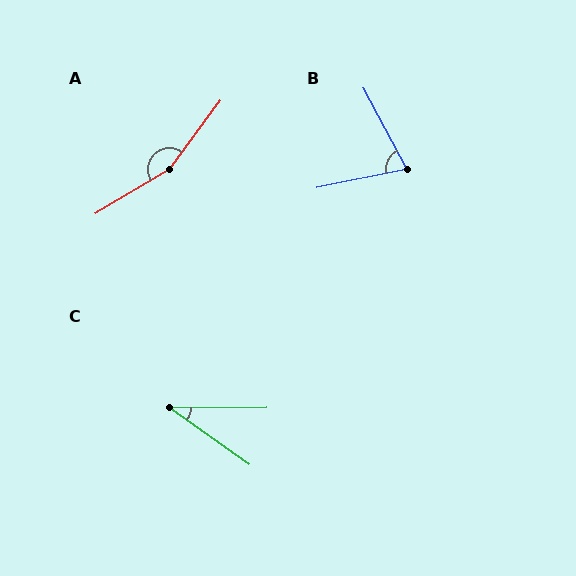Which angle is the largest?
A, at approximately 157 degrees.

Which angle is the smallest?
C, at approximately 36 degrees.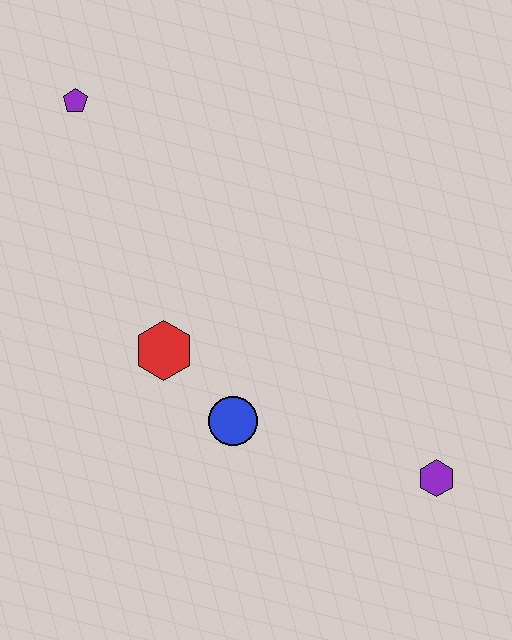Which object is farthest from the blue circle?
The purple pentagon is farthest from the blue circle.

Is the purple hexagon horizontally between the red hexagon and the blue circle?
No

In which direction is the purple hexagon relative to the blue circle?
The purple hexagon is to the right of the blue circle.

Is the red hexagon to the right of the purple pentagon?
Yes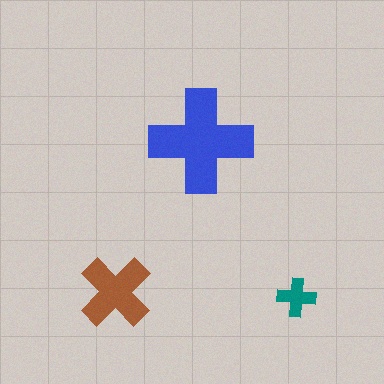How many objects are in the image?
There are 3 objects in the image.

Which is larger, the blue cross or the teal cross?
The blue one.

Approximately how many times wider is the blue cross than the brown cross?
About 1.5 times wider.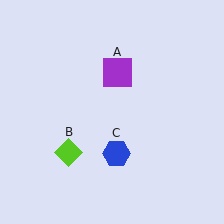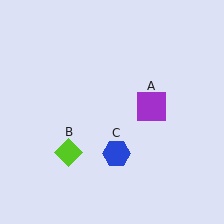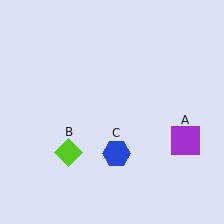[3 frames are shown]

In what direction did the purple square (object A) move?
The purple square (object A) moved down and to the right.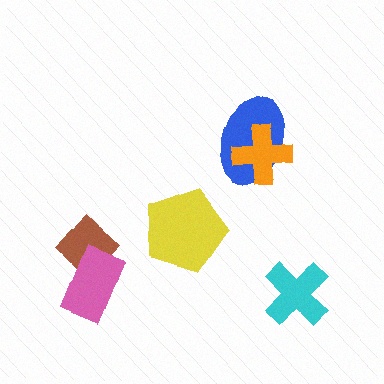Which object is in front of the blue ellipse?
The orange cross is in front of the blue ellipse.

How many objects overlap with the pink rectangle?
1 object overlaps with the pink rectangle.